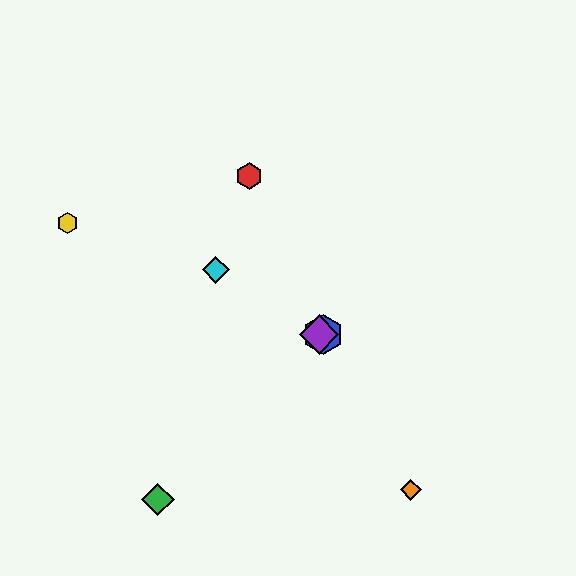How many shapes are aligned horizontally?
2 shapes (the blue hexagon, the purple diamond) are aligned horizontally.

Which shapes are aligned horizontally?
The blue hexagon, the purple diamond are aligned horizontally.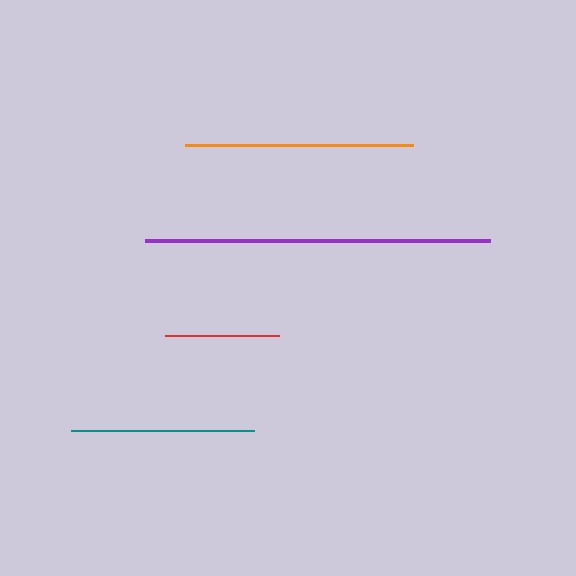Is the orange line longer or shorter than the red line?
The orange line is longer than the red line.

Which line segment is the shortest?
The red line is the shortest at approximately 114 pixels.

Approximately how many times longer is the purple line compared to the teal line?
The purple line is approximately 1.9 times the length of the teal line.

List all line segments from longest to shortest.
From longest to shortest: purple, orange, teal, red.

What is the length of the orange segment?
The orange segment is approximately 228 pixels long.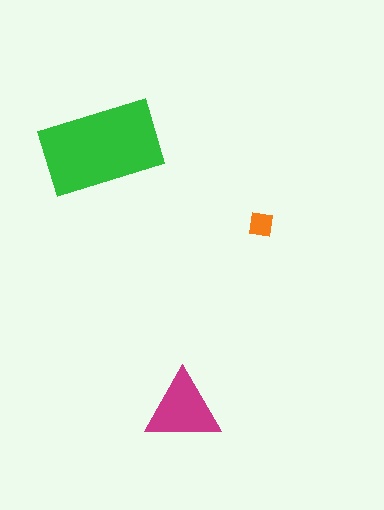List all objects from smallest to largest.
The orange square, the magenta triangle, the green rectangle.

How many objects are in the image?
There are 3 objects in the image.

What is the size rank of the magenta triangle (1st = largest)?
2nd.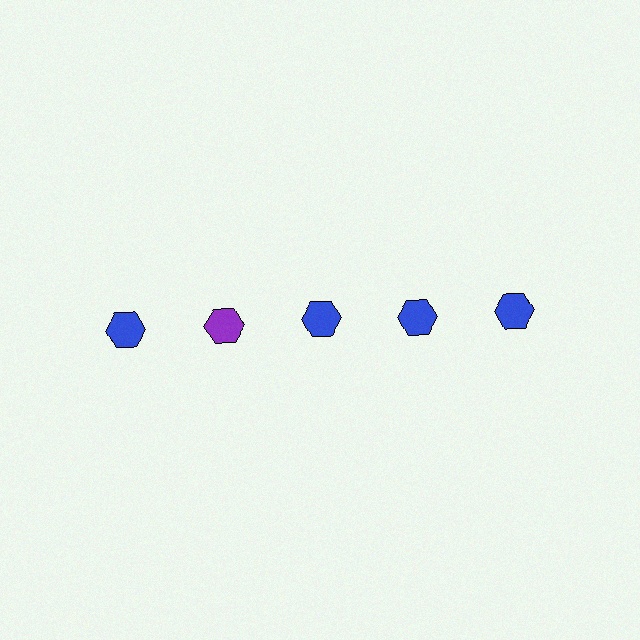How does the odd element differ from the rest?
It has a different color: purple instead of blue.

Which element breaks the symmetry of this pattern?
The purple hexagon in the top row, second from left column breaks the symmetry. All other shapes are blue hexagons.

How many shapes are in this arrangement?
There are 5 shapes arranged in a grid pattern.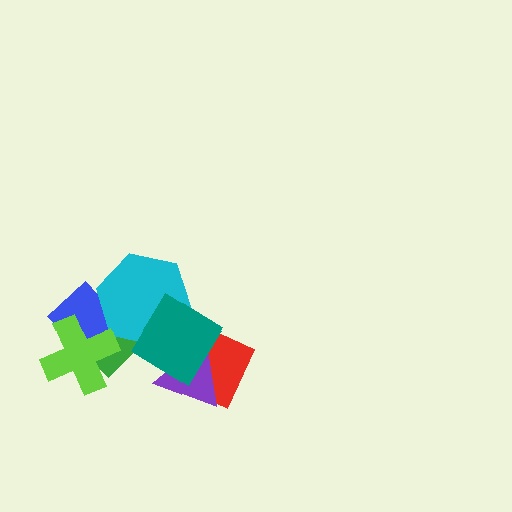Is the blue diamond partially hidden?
Yes, it is partially covered by another shape.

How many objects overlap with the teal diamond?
3 objects overlap with the teal diamond.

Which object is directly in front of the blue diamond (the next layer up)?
The cyan hexagon is directly in front of the blue diamond.